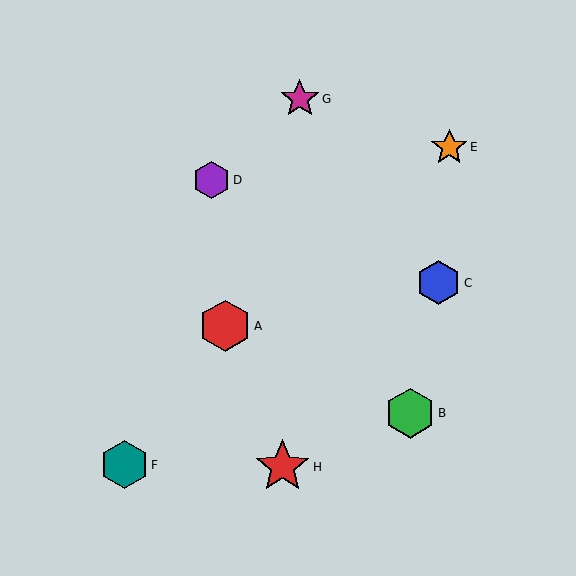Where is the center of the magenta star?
The center of the magenta star is at (300, 99).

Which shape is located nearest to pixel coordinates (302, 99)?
The magenta star (labeled G) at (300, 99) is nearest to that location.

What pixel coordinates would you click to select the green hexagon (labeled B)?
Click at (410, 413) to select the green hexagon B.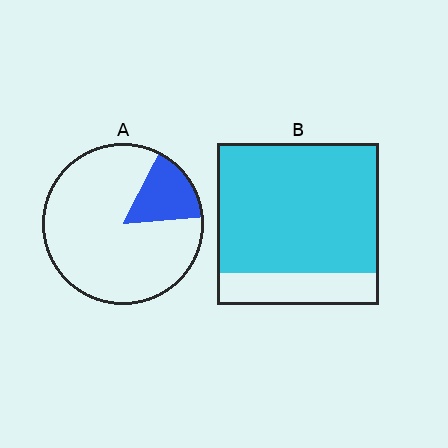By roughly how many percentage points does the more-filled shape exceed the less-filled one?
By roughly 65 percentage points (B over A).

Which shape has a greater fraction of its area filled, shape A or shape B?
Shape B.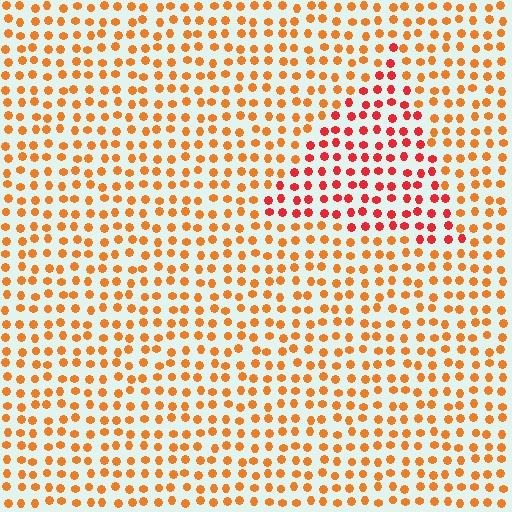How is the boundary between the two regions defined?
The boundary is defined purely by a slight shift in hue (about 30 degrees). Spacing, size, and orientation are identical on both sides.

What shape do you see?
I see a triangle.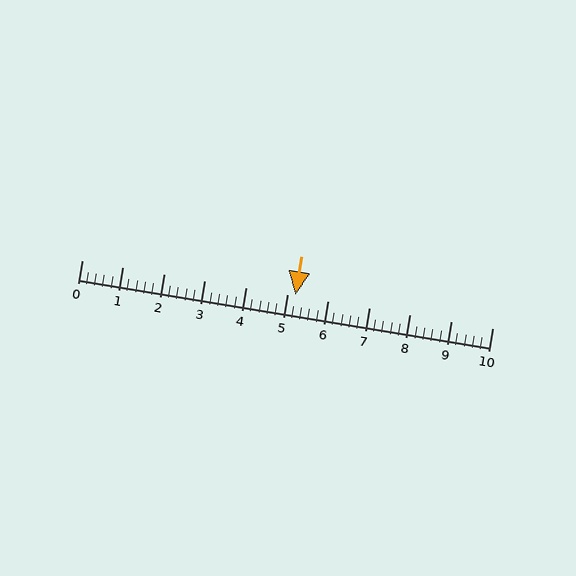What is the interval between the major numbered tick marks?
The major tick marks are spaced 1 units apart.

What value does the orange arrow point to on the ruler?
The orange arrow points to approximately 5.2.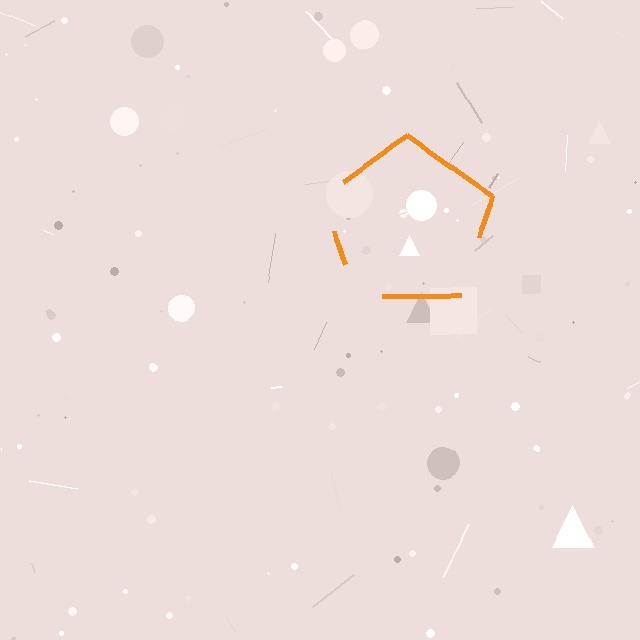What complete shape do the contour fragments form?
The contour fragments form a pentagon.